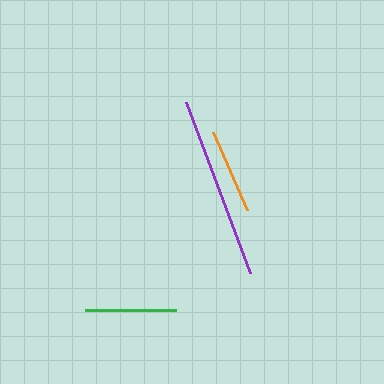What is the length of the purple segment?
The purple segment is approximately 183 pixels long.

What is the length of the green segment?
The green segment is approximately 92 pixels long.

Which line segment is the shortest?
The orange line is the shortest at approximately 85 pixels.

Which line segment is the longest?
The purple line is the longest at approximately 183 pixels.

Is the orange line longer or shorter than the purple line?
The purple line is longer than the orange line.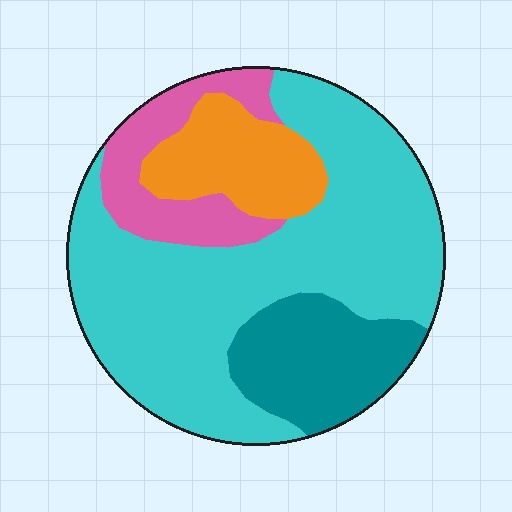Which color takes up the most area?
Cyan, at roughly 55%.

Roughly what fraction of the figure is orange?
Orange covers around 15% of the figure.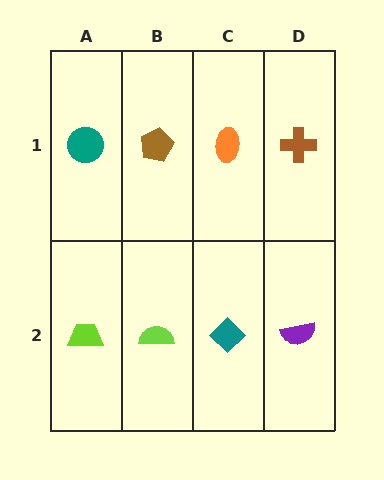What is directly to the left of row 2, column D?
A teal diamond.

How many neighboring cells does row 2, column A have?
2.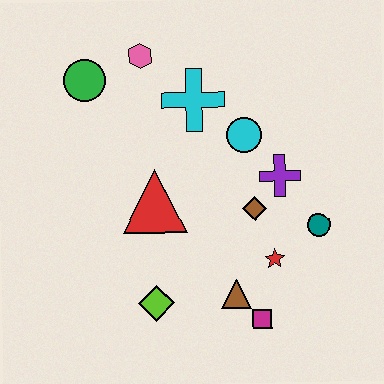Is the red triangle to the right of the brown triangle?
No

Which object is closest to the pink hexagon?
The green circle is closest to the pink hexagon.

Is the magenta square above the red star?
No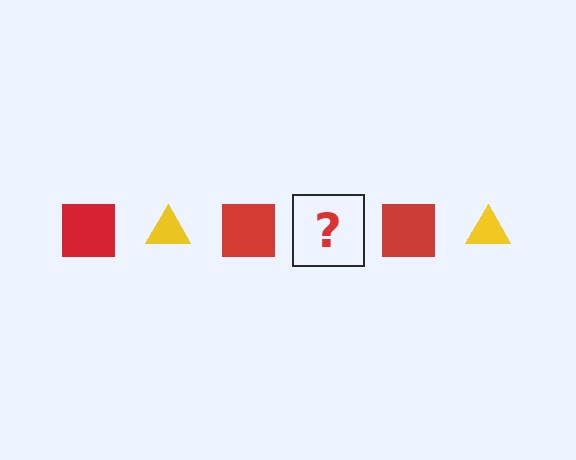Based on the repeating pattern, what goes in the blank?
The blank should be a yellow triangle.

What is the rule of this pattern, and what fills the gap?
The rule is that the pattern alternates between red square and yellow triangle. The gap should be filled with a yellow triangle.